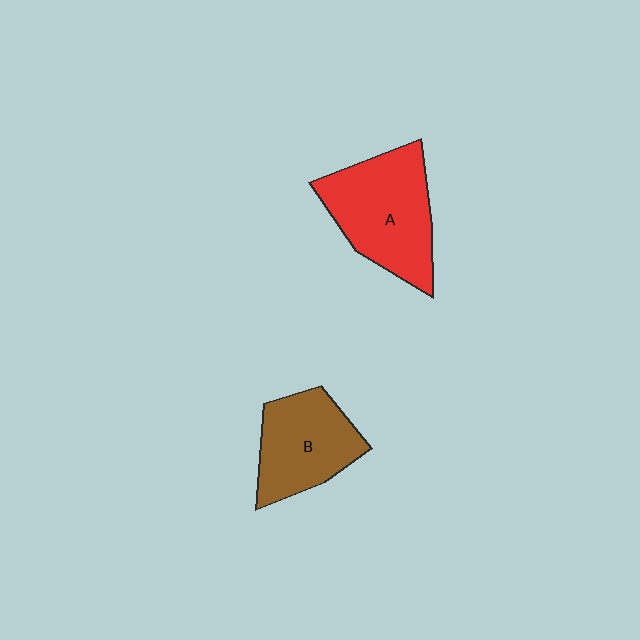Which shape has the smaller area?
Shape B (brown).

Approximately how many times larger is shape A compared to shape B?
Approximately 1.3 times.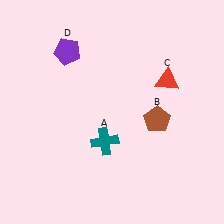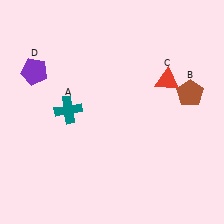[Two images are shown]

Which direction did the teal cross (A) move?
The teal cross (A) moved left.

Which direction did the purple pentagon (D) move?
The purple pentagon (D) moved left.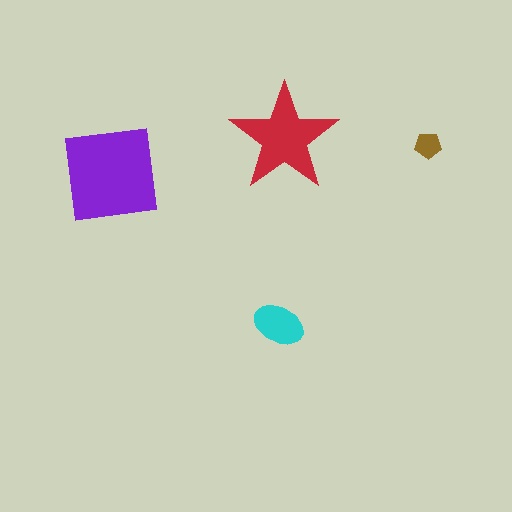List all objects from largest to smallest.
The purple square, the red star, the cyan ellipse, the brown pentagon.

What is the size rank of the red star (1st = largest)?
2nd.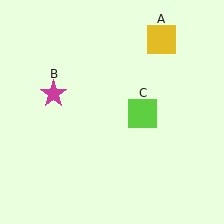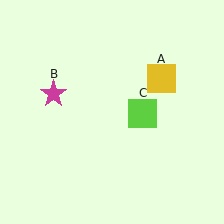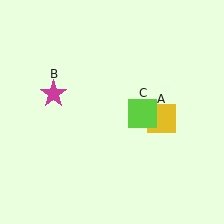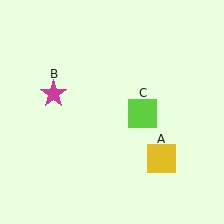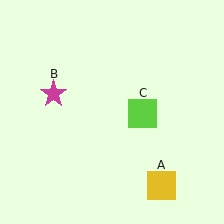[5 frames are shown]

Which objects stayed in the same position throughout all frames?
Magenta star (object B) and lime square (object C) remained stationary.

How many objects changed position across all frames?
1 object changed position: yellow square (object A).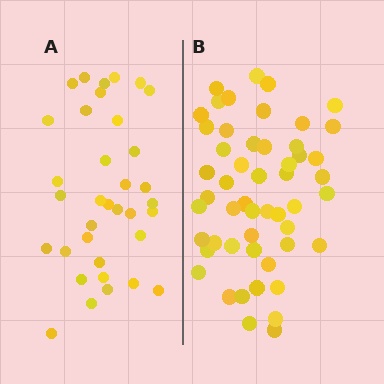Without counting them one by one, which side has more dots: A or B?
Region B (the right region) has more dots.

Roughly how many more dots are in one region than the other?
Region B has approximately 15 more dots than region A.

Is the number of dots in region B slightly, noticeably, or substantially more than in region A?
Region B has substantially more. The ratio is roughly 1.5 to 1.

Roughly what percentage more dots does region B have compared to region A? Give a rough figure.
About 50% more.